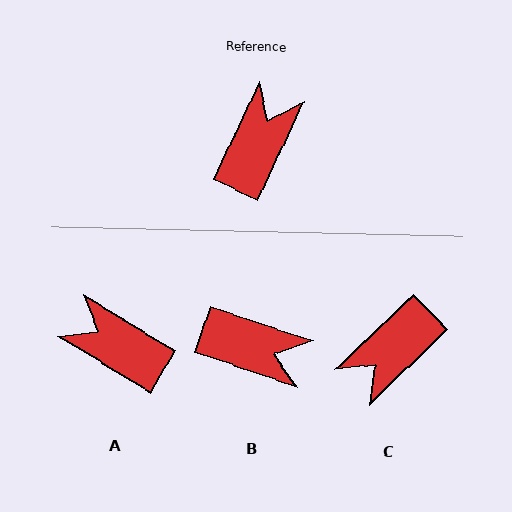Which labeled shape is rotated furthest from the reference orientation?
C, about 159 degrees away.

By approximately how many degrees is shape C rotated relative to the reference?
Approximately 159 degrees counter-clockwise.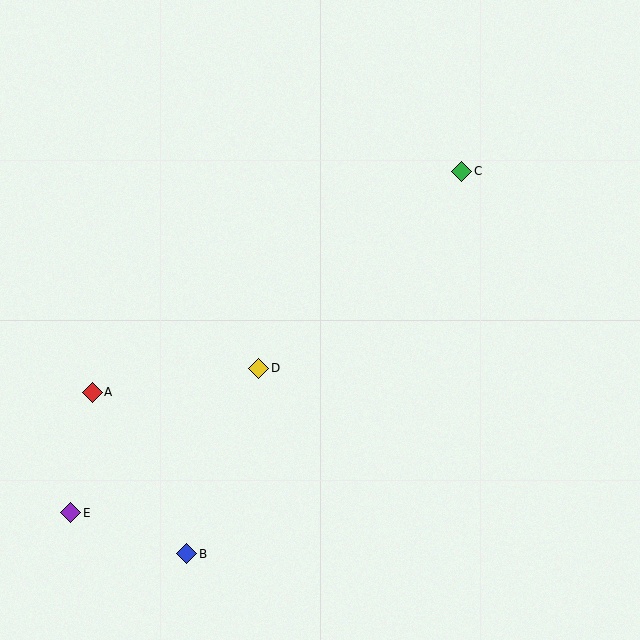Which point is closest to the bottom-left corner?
Point E is closest to the bottom-left corner.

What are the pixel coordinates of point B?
Point B is at (187, 554).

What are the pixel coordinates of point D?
Point D is at (259, 368).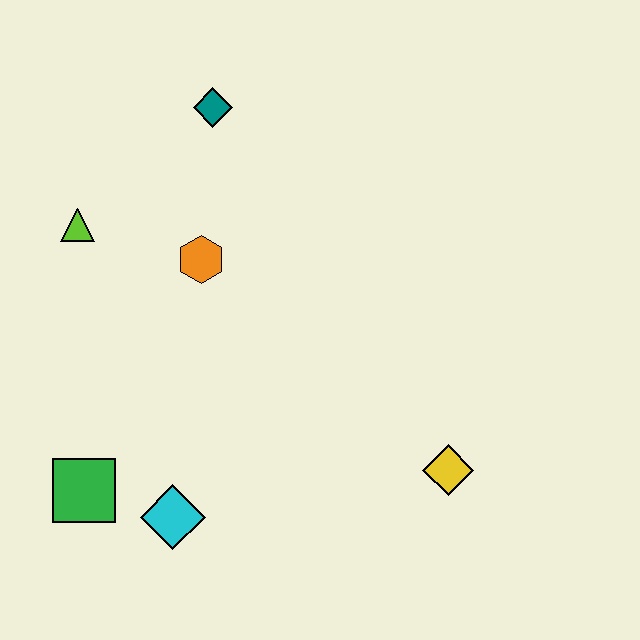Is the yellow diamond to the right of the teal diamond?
Yes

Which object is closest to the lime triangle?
The orange hexagon is closest to the lime triangle.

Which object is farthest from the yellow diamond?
The lime triangle is farthest from the yellow diamond.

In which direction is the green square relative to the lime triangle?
The green square is below the lime triangle.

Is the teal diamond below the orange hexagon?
No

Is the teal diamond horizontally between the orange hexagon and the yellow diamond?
Yes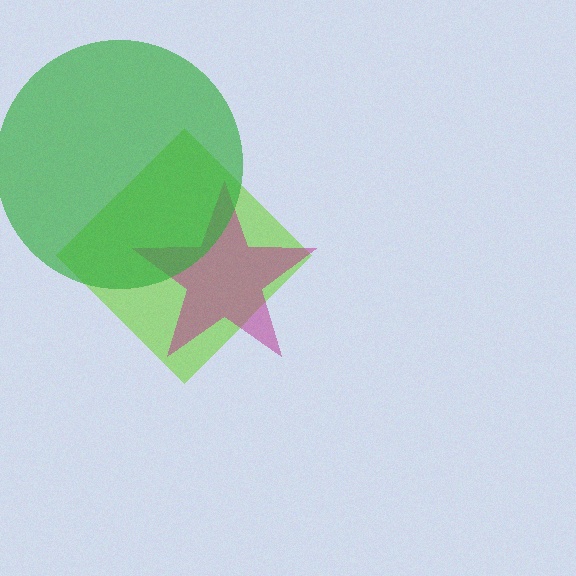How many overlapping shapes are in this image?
There are 3 overlapping shapes in the image.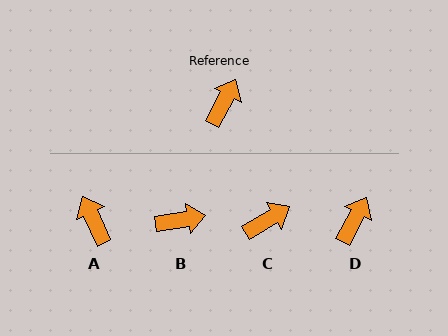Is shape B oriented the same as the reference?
No, it is off by about 53 degrees.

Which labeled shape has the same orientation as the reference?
D.